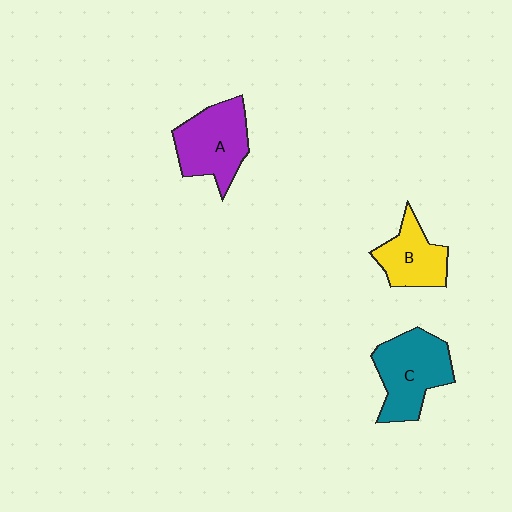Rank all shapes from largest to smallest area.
From largest to smallest: C (teal), A (purple), B (yellow).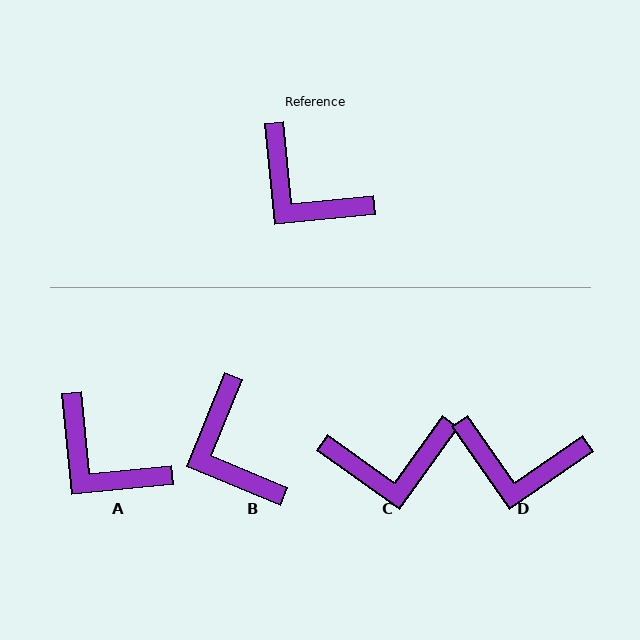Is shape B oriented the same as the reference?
No, it is off by about 28 degrees.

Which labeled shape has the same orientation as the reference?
A.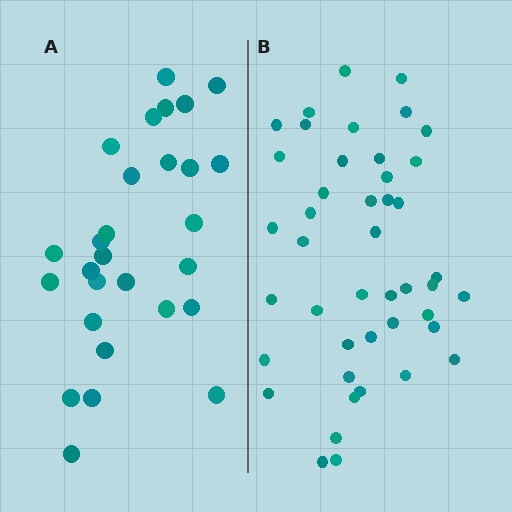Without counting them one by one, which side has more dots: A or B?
Region B (the right region) has more dots.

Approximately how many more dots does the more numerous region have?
Region B has approximately 15 more dots than region A.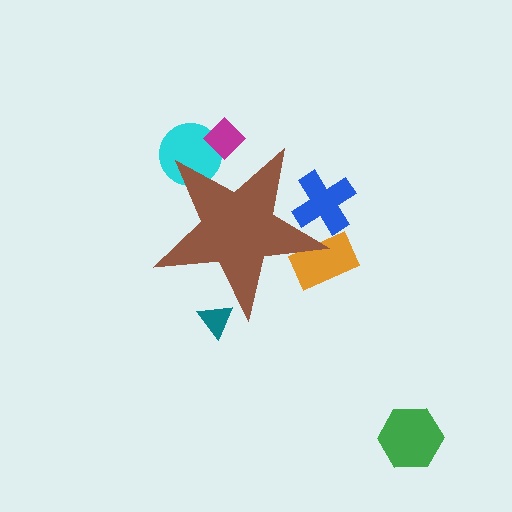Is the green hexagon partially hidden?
No, the green hexagon is fully visible.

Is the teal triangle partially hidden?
Yes, the teal triangle is partially hidden behind the brown star.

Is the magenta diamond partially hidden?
Yes, the magenta diamond is partially hidden behind the brown star.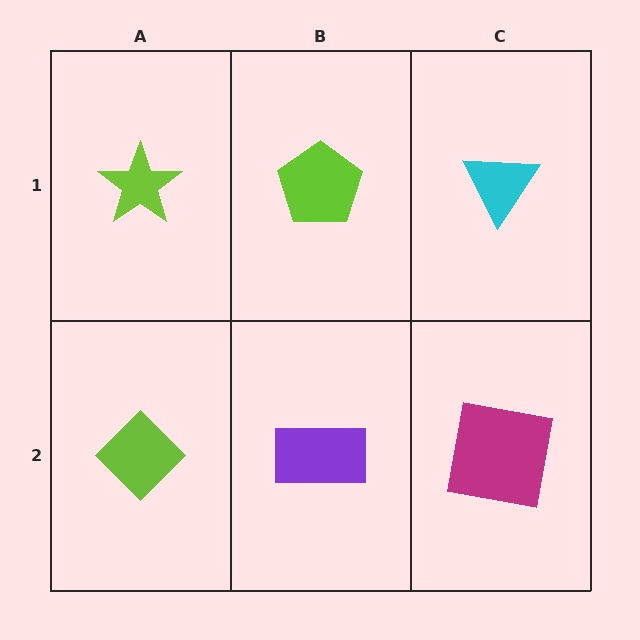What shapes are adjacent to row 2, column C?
A cyan triangle (row 1, column C), a purple rectangle (row 2, column B).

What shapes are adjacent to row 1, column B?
A purple rectangle (row 2, column B), a lime star (row 1, column A), a cyan triangle (row 1, column C).